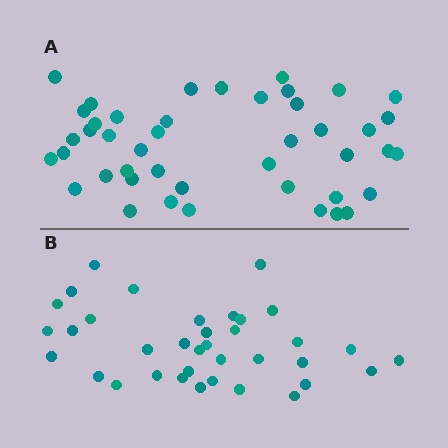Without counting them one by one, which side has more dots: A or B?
Region A (the top region) has more dots.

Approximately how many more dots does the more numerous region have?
Region A has roughly 8 or so more dots than region B.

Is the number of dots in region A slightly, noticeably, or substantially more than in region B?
Region A has only slightly more — the two regions are fairly close. The ratio is roughly 1.2 to 1.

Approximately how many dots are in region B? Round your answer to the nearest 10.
About 40 dots. (The exact count is 36, which rounds to 40.)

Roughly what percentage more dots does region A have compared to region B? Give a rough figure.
About 20% more.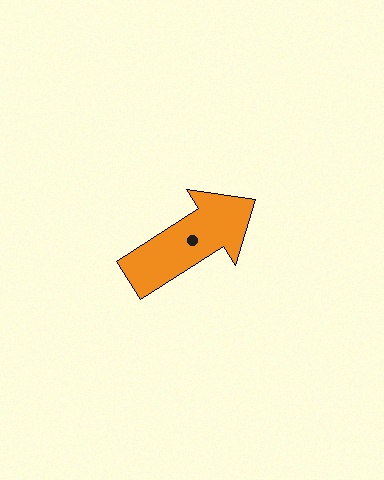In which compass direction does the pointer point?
Northeast.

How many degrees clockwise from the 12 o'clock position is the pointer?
Approximately 57 degrees.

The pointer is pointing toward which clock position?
Roughly 2 o'clock.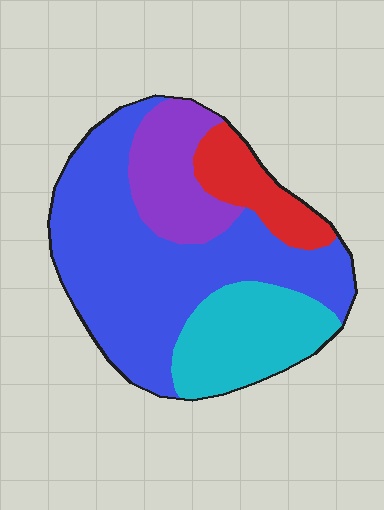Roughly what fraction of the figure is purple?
Purple covers 16% of the figure.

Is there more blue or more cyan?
Blue.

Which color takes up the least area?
Red, at roughly 10%.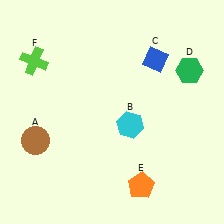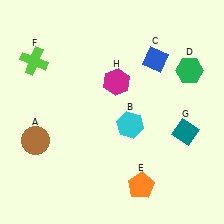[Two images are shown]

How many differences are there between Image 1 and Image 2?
There are 2 differences between the two images.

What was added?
A teal diamond (G), a magenta hexagon (H) were added in Image 2.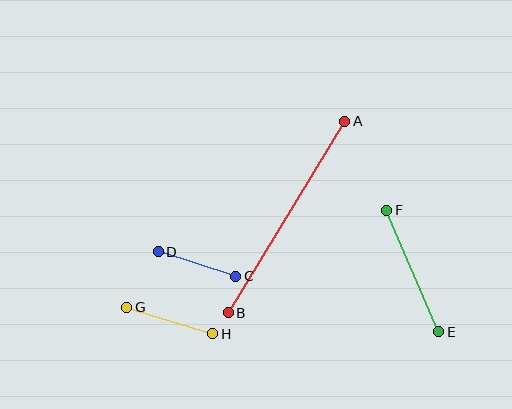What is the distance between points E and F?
The distance is approximately 132 pixels.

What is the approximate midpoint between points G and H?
The midpoint is at approximately (170, 320) pixels.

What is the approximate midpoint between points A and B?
The midpoint is at approximately (287, 217) pixels.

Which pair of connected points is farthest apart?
Points A and B are farthest apart.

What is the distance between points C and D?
The distance is approximately 82 pixels.